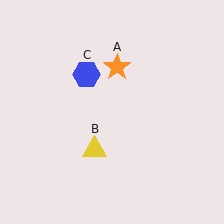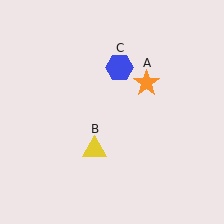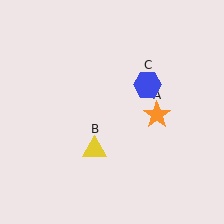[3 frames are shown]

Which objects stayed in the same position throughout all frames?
Yellow triangle (object B) remained stationary.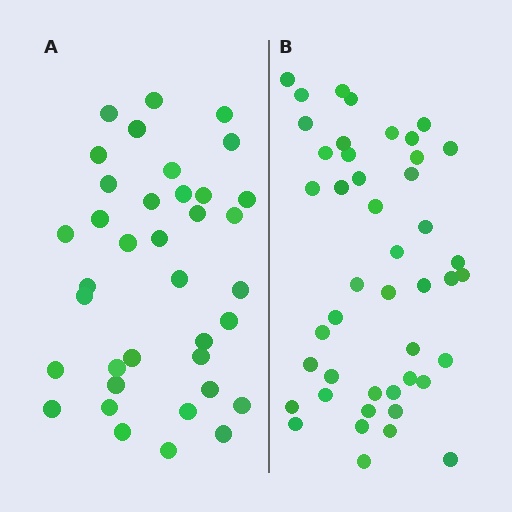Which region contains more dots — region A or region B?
Region B (the right region) has more dots.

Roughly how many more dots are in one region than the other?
Region B has roughly 8 or so more dots than region A.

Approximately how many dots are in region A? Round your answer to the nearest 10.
About 40 dots. (The exact count is 37, which rounds to 40.)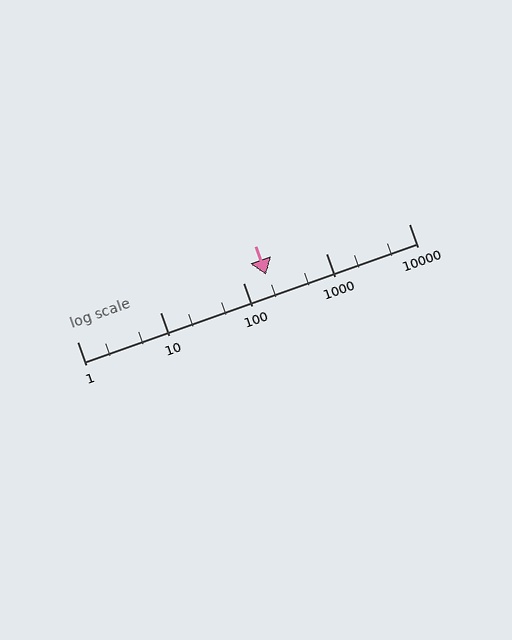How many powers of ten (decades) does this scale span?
The scale spans 4 decades, from 1 to 10000.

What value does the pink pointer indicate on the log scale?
The pointer indicates approximately 190.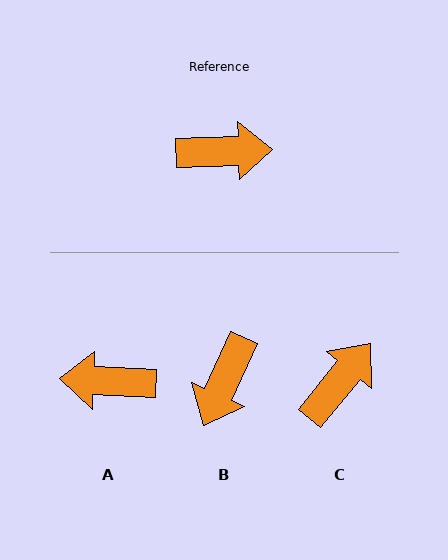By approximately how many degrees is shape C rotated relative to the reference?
Approximately 50 degrees counter-clockwise.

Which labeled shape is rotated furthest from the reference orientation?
A, about 176 degrees away.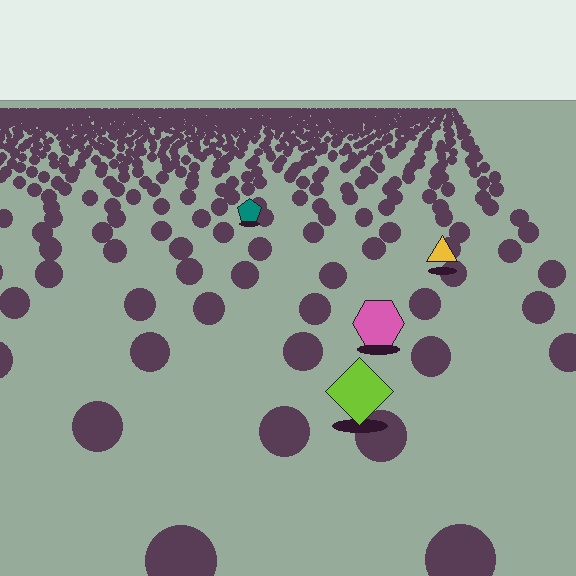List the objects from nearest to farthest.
From nearest to farthest: the lime diamond, the pink hexagon, the yellow triangle, the teal pentagon.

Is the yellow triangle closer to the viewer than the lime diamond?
No. The lime diamond is closer — you can tell from the texture gradient: the ground texture is coarser near it.